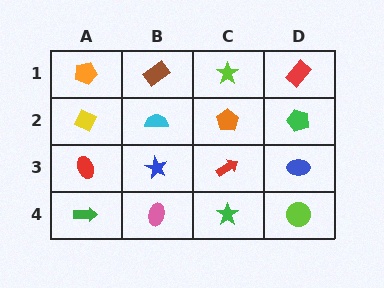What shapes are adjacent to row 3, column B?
A cyan semicircle (row 2, column B), a pink ellipse (row 4, column B), a red ellipse (row 3, column A), a red arrow (row 3, column C).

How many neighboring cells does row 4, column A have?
2.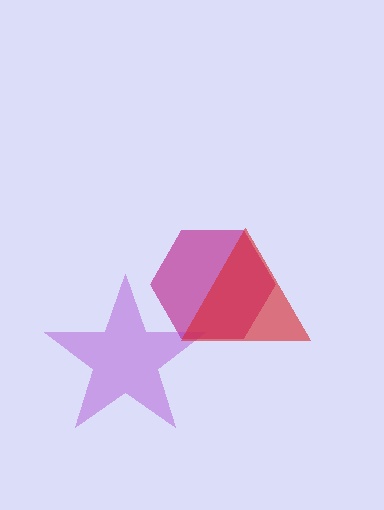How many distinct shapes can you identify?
There are 3 distinct shapes: a magenta hexagon, a purple star, a red triangle.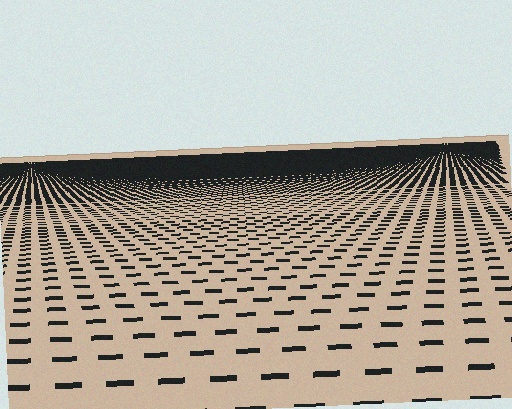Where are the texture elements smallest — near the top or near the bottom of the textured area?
Near the top.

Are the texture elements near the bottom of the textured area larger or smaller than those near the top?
Larger. Near the bottom, elements are closer to the viewer and appear at a bigger on-screen size.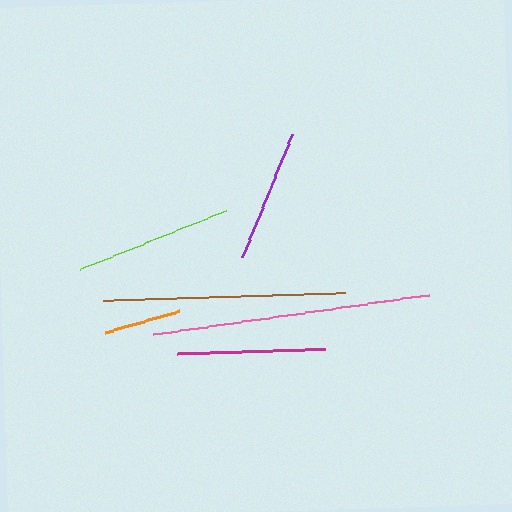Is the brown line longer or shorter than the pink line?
The pink line is longer than the brown line.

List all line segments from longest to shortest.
From longest to shortest: pink, brown, lime, magenta, purple, orange.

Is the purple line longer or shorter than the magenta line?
The magenta line is longer than the purple line.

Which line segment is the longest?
The pink line is the longest at approximately 279 pixels.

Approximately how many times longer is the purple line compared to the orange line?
The purple line is approximately 1.7 times the length of the orange line.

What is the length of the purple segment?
The purple segment is approximately 134 pixels long.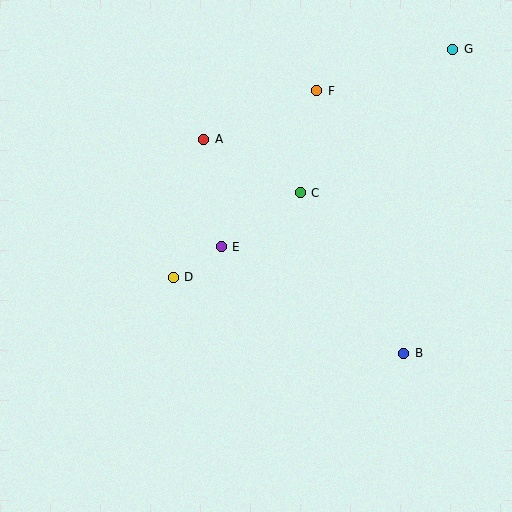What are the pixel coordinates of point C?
Point C is at (300, 193).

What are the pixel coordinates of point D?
Point D is at (173, 277).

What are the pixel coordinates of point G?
Point G is at (453, 49).